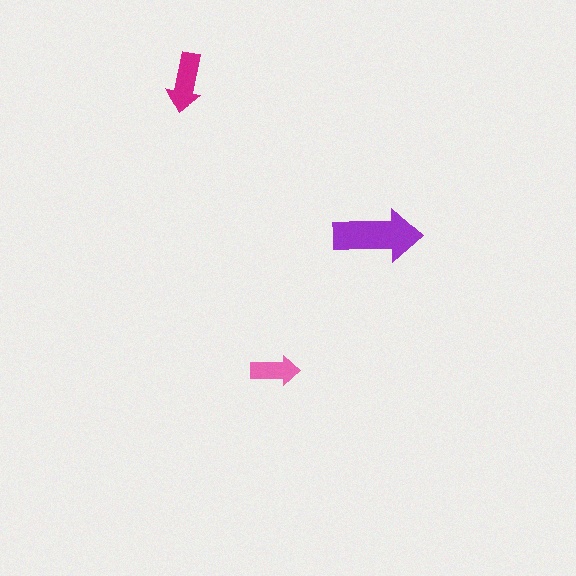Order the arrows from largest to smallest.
the purple one, the magenta one, the pink one.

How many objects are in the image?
There are 3 objects in the image.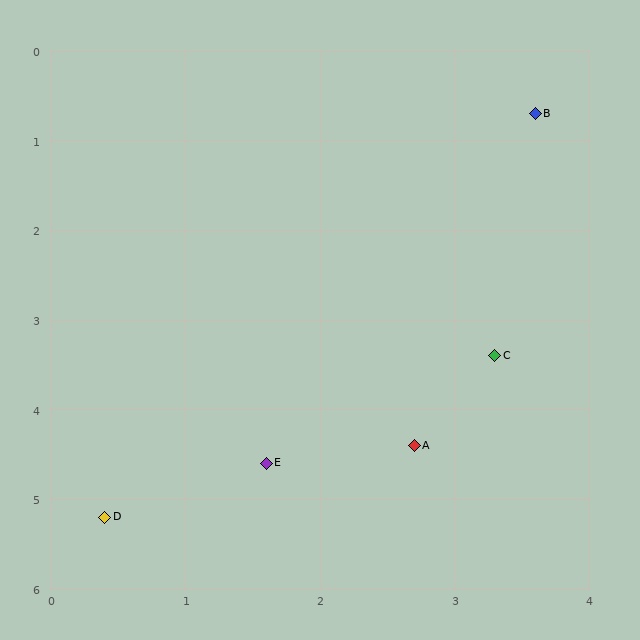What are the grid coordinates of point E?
Point E is at approximately (1.6, 4.6).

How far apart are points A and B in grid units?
Points A and B are about 3.8 grid units apart.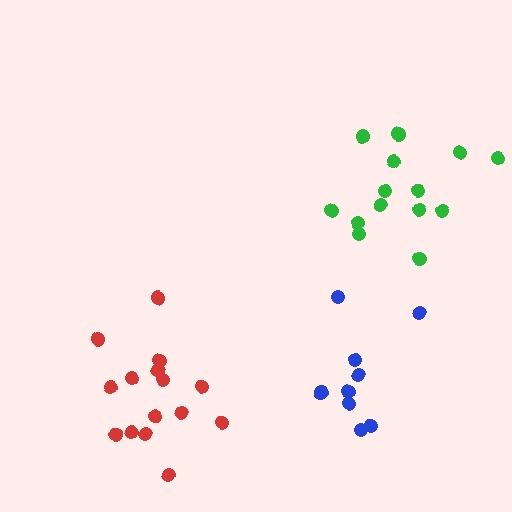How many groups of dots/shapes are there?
There are 3 groups.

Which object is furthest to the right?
The green cluster is rightmost.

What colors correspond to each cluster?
The clusters are colored: green, blue, red.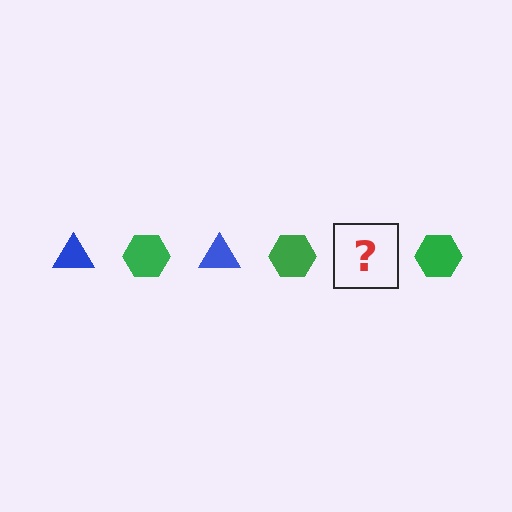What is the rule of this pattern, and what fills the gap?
The rule is that the pattern alternates between blue triangle and green hexagon. The gap should be filled with a blue triangle.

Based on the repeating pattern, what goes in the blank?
The blank should be a blue triangle.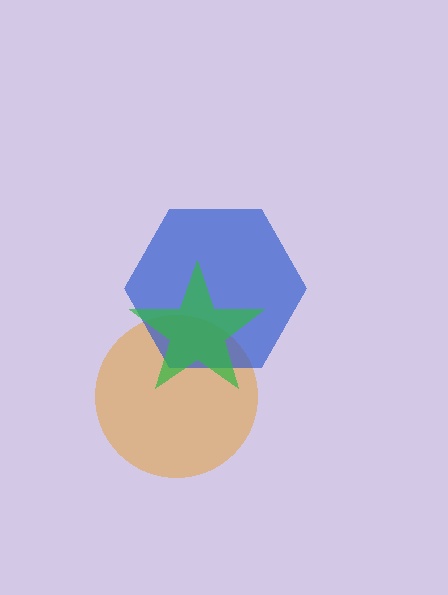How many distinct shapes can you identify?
There are 3 distinct shapes: an orange circle, a blue hexagon, a green star.